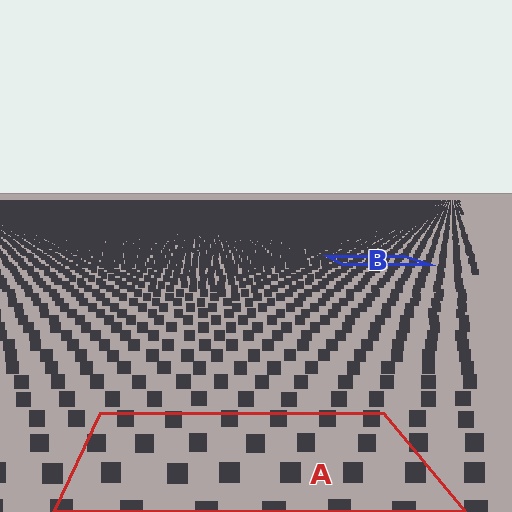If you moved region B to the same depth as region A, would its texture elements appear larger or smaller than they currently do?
They would appear larger. At a closer depth, the same texture elements are projected at a bigger on-screen size.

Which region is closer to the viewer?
Region A is closer. The texture elements there are larger and more spread out.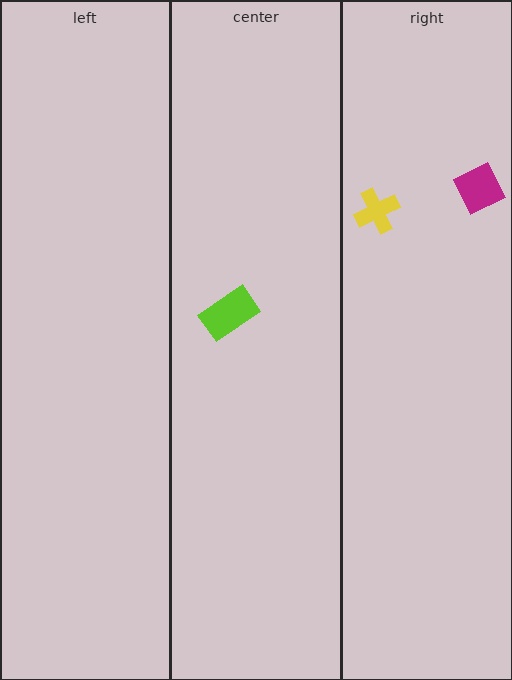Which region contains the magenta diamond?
The right region.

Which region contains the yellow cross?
The right region.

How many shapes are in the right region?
2.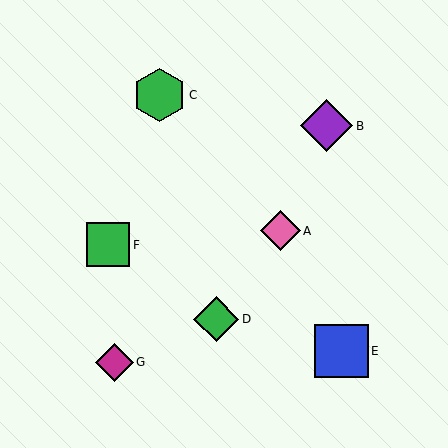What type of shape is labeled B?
Shape B is a purple diamond.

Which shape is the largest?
The blue square (labeled E) is the largest.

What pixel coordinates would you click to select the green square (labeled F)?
Click at (108, 245) to select the green square F.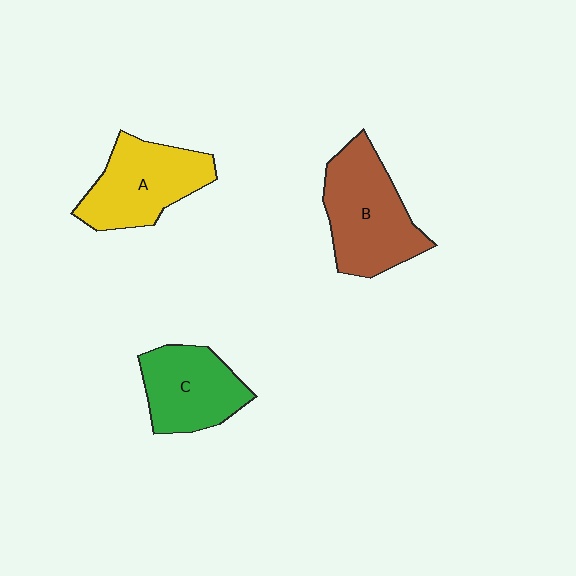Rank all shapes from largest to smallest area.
From largest to smallest: B (brown), A (yellow), C (green).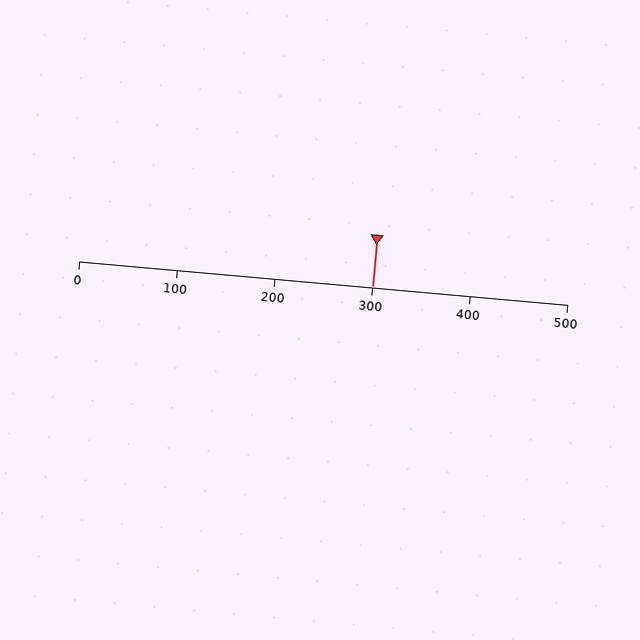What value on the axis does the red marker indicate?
The marker indicates approximately 300.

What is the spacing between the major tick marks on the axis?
The major ticks are spaced 100 apart.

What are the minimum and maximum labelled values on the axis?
The axis runs from 0 to 500.